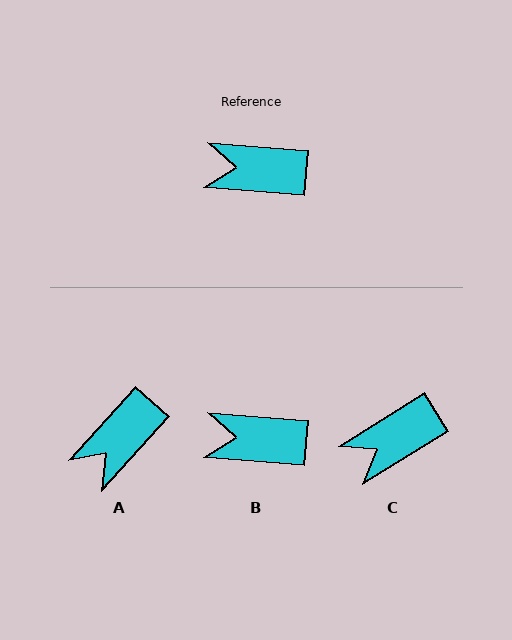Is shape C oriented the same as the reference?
No, it is off by about 37 degrees.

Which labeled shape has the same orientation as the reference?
B.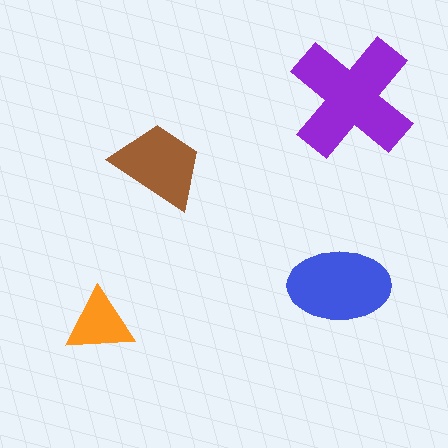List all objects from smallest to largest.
The orange triangle, the brown trapezoid, the blue ellipse, the purple cross.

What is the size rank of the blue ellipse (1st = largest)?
2nd.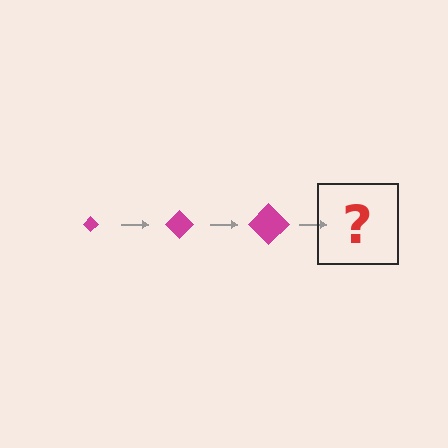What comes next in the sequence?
The next element should be a magenta diamond, larger than the previous one.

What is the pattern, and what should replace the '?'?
The pattern is that the diamond gets progressively larger each step. The '?' should be a magenta diamond, larger than the previous one.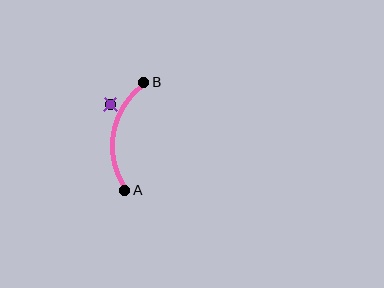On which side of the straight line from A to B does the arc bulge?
The arc bulges to the left of the straight line connecting A and B.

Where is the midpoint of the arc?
The arc midpoint is the point on the curve farthest from the straight line joining A and B. It sits to the left of that line.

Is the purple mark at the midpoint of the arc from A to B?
No — the purple mark does not lie on the arc at all. It sits slightly outside the curve.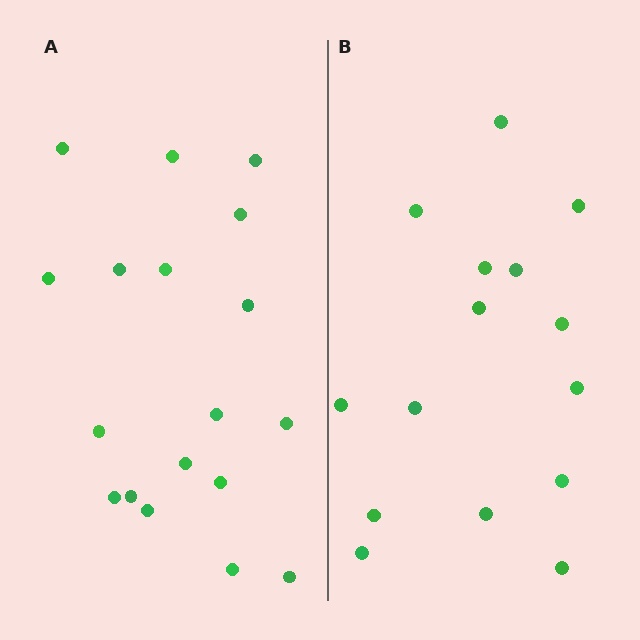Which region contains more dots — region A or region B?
Region A (the left region) has more dots.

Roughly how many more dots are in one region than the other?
Region A has just a few more — roughly 2 or 3 more dots than region B.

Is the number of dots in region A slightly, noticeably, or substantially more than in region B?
Region A has only slightly more — the two regions are fairly close. The ratio is roughly 1.2 to 1.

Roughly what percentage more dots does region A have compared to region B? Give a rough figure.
About 20% more.